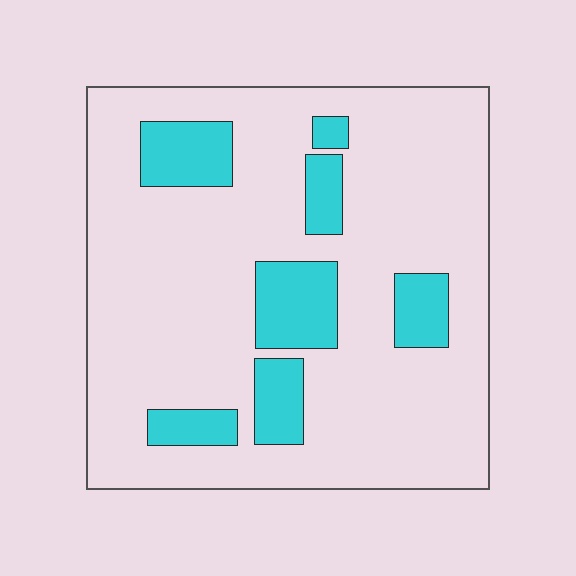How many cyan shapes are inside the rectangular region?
7.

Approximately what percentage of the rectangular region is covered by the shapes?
Approximately 20%.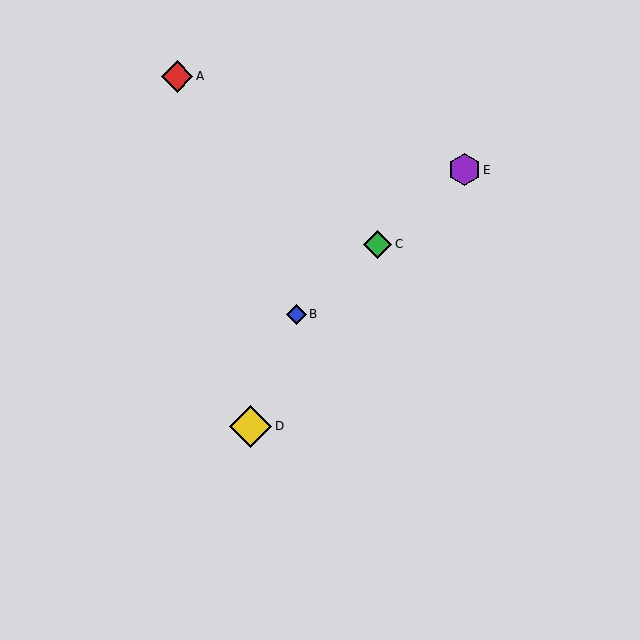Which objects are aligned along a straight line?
Objects B, C, E are aligned along a straight line.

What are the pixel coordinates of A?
Object A is at (177, 76).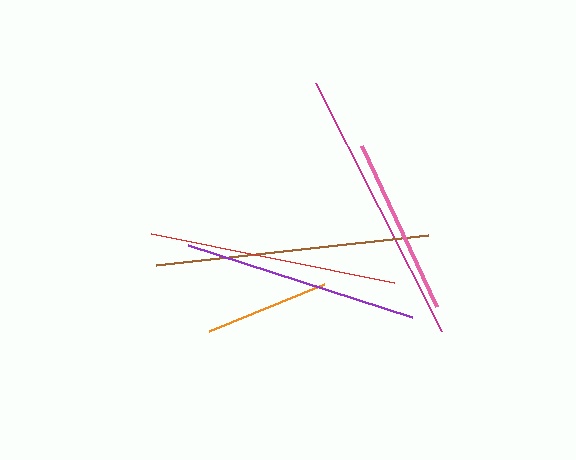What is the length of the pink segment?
The pink segment is approximately 178 pixels long.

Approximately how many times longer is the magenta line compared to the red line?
The magenta line is approximately 1.1 times the length of the red line.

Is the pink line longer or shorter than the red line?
The red line is longer than the pink line.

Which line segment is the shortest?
The orange line is the shortest at approximately 124 pixels.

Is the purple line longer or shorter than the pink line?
The purple line is longer than the pink line.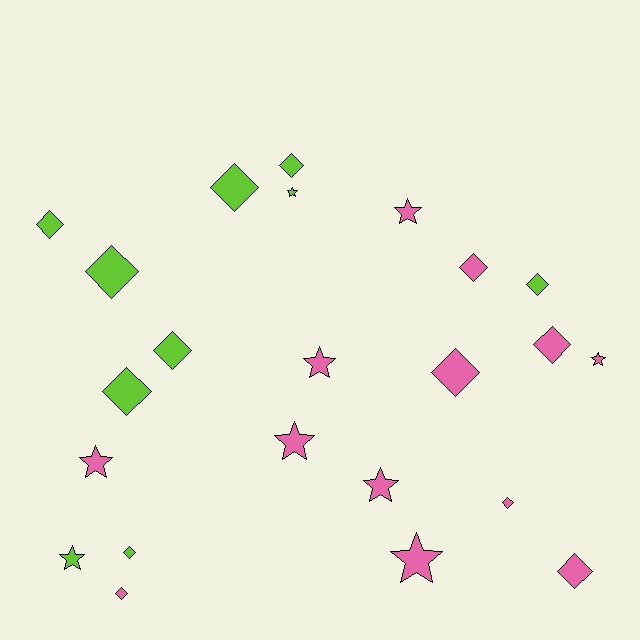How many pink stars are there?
There are 7 pink stars.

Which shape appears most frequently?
Diamond, with 14 objects.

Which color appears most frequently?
Pink, with 13 objects.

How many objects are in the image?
There are 23 objects.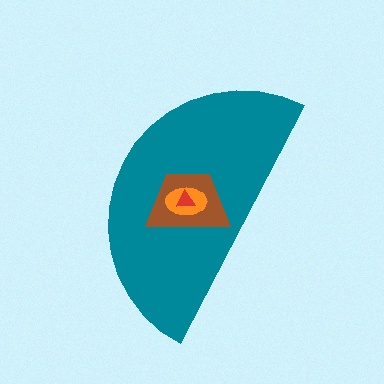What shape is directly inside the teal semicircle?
The brown trapezoid.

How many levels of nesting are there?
4.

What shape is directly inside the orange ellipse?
The red triangle.